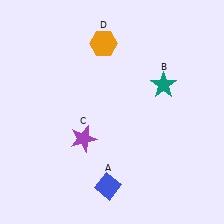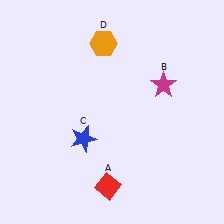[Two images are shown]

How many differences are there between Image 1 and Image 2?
There are 3 differences between the two images.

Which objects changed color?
A changed from blue to red. B changed from teal to magenta. C changed from purple to blue.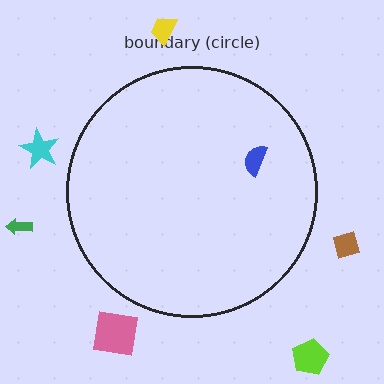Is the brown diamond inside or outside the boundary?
Outside.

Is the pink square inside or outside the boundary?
Outside.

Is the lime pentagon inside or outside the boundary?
Outside.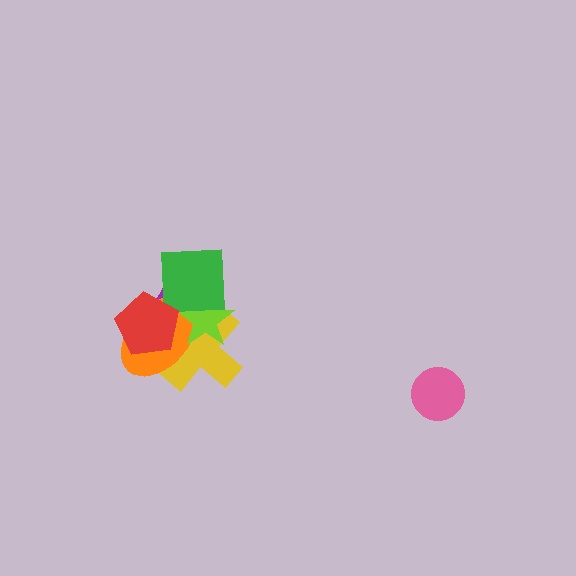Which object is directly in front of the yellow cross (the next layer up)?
The orange ellipse is directly in front of the yellow cross.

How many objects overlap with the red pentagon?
4 objects overlap with the red pentagon.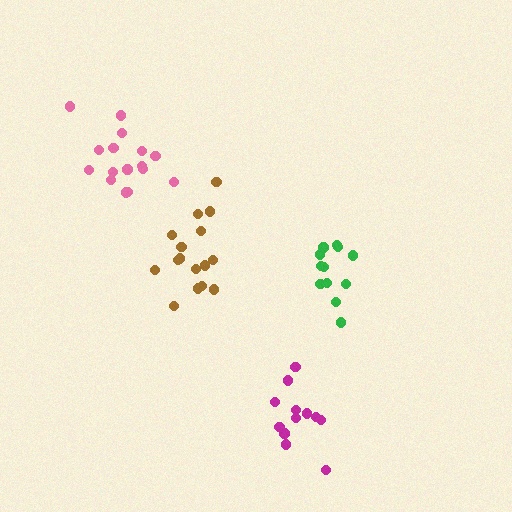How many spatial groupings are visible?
There are 4 spatial groupings.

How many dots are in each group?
Group 1: 16 dots, Group 2: 12 dots, Group 3: 16 dots, Group 4: 12 dots (56 total).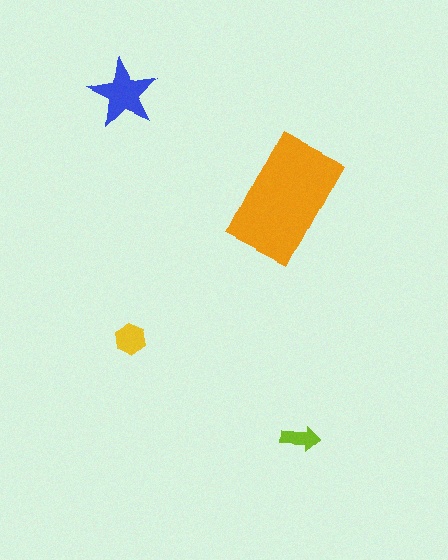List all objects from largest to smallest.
The orange rectangle, the blue star, the yellow hexagon, the lime arrow.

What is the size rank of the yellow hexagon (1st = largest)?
3rd.